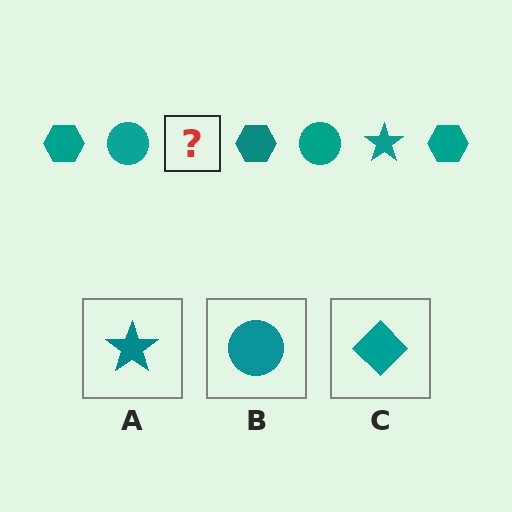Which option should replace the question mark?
Option A.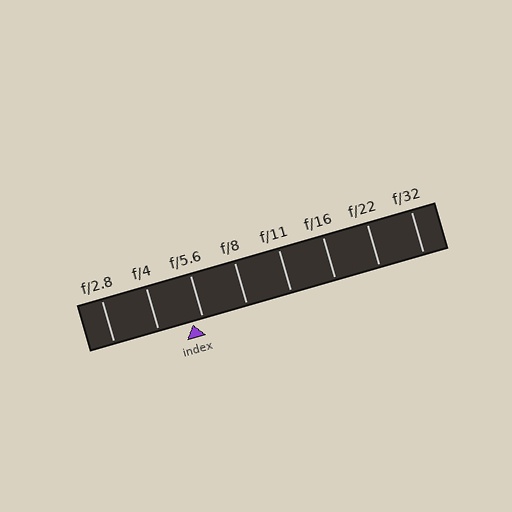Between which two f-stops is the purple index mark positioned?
The index mark is between f/4 and f/5.6.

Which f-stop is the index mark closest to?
The index mark is closest to f/5.6.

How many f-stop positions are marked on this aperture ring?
There are 8 f-stop positions marked.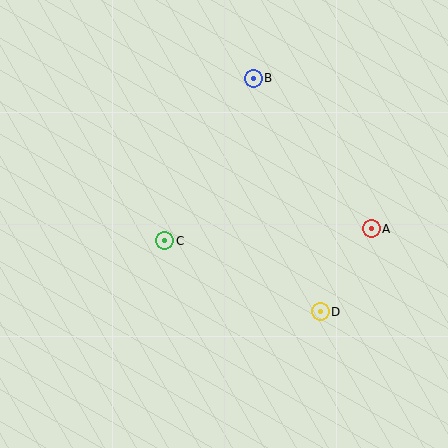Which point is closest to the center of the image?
Point C at (165, 241) is closest to the center.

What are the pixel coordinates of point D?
Point D is at (320, 312).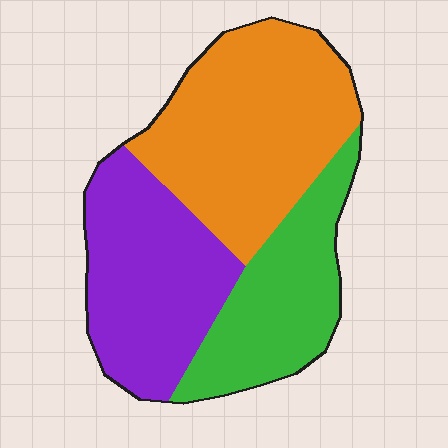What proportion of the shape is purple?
Purple covers about 30% of the shape.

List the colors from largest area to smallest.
From largest to smallest: orange, purple, green.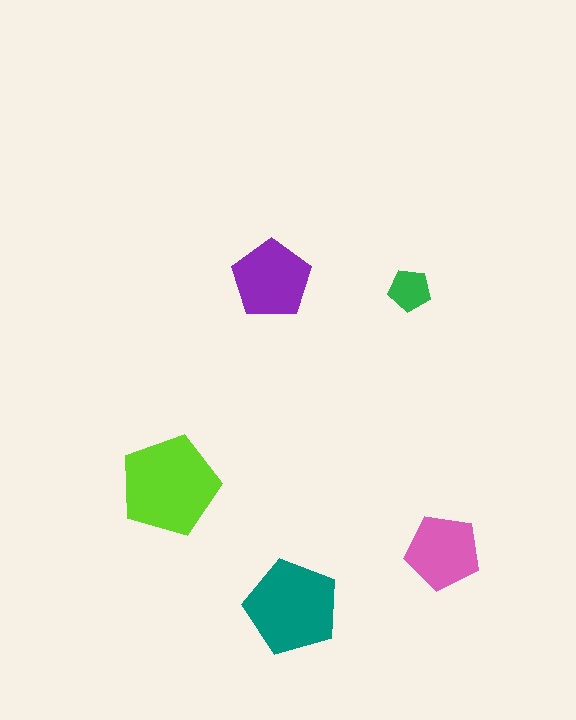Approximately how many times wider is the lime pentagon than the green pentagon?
About 2.5 times wider.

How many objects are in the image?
There are 5 objects in the image.